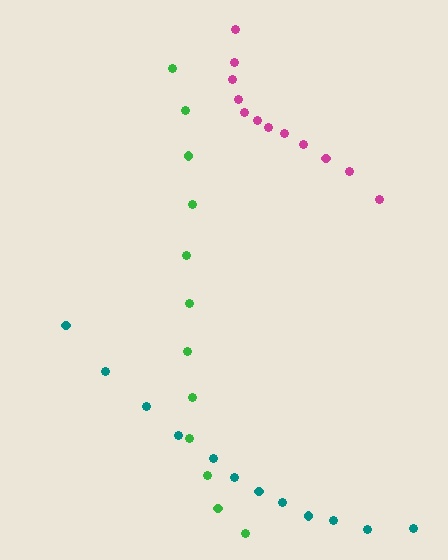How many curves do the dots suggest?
There are 3 distinct paths.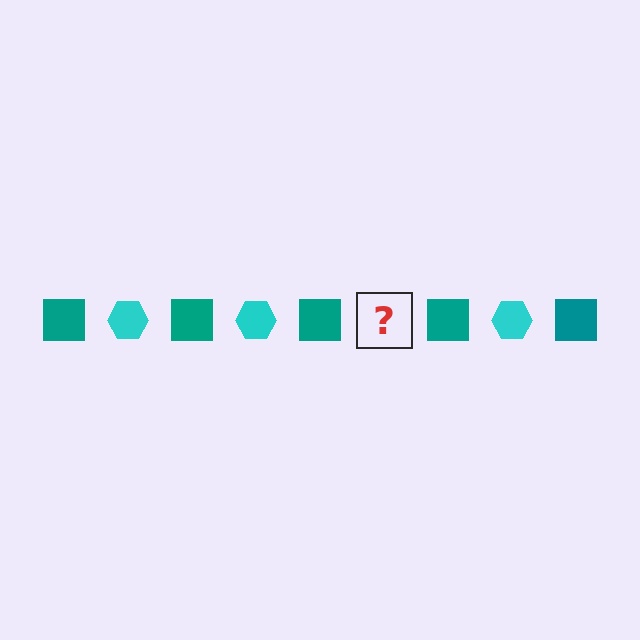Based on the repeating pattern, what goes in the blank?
The blank should be a cyan hexagon.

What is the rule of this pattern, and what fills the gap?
The rule is that the pattern alternates between teal square and cyan hexagon. The gap should be filled with a cyan hexagon.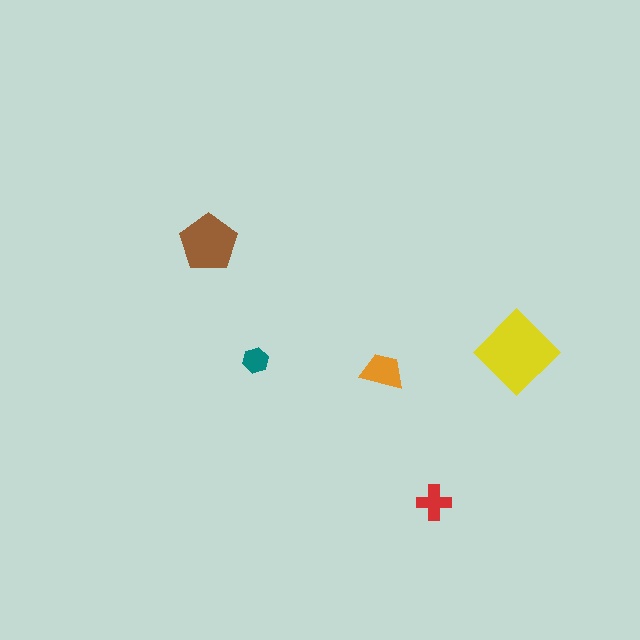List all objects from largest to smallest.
The yellow diamond, the brown pentagon, the orange trapezoid, the red cross, the teal hexagon.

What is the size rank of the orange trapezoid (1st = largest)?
3rd.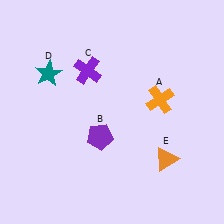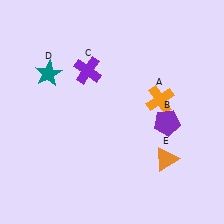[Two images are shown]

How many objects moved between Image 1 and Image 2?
1 object moved between the two images.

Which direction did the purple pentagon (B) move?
The purple pentagon (B) moved right.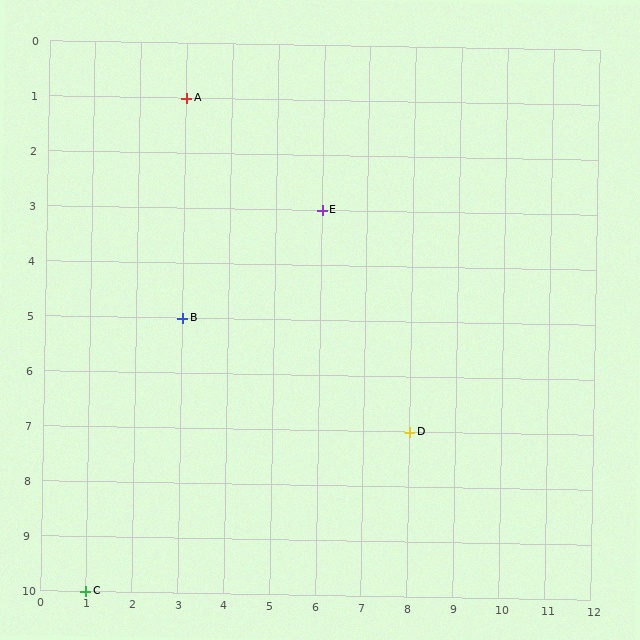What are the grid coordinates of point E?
Point E is at grid coordinates (6, 3).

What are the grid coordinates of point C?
Point C is at grid coordinates (1, 10).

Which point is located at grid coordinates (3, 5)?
Point B is at (3, 5).